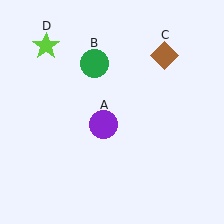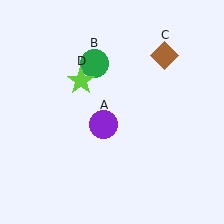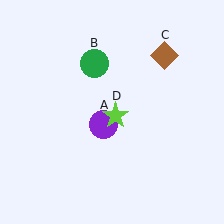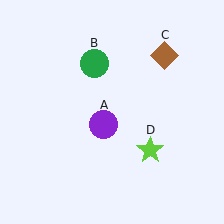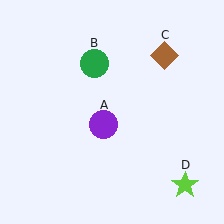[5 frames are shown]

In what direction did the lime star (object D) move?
The lime star (object D) moved down and to the right.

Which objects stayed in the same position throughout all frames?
Purple circle (object A) and green circle (object B) and brown diamond (object C) remained stationary.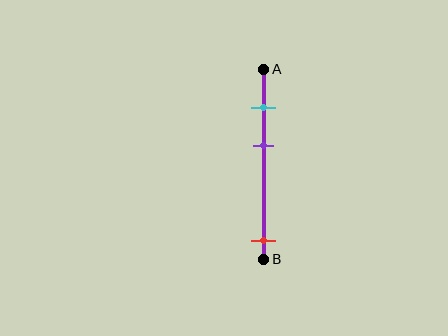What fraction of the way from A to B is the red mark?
The red mark is approximately 90% (0.9) of the way from A to B.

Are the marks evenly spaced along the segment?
No, the marks are not evenly spaced.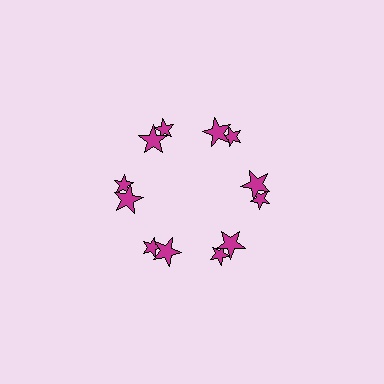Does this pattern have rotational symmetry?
Yes, this pattern has 6-fold rotational symmetry. It looks the same after rotating 60 degrees around the center.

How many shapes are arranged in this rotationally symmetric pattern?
There are 12 shapes, arranged in 6 groups of 2.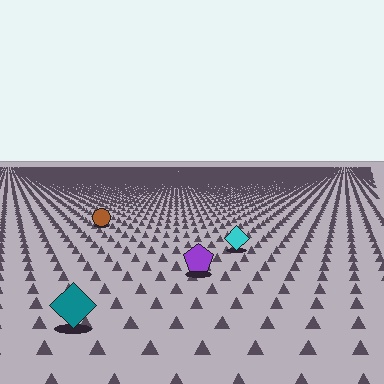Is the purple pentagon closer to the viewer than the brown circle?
Yes. The purple pentagon is closer — you can tell from the texture gradient: the ground texture is coarser near it.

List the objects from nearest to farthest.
From nearest to farthest: the teal diamond, the purple pentagon, the cyan diamond, the brown circle.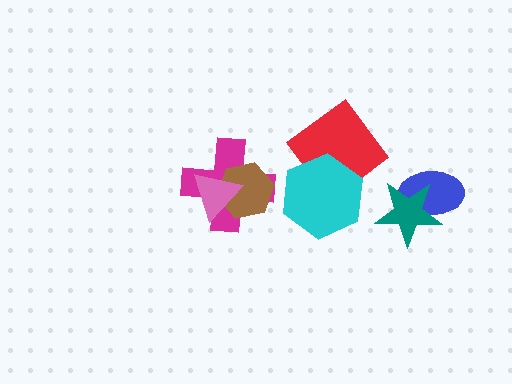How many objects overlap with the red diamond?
1 object overlaps with the red diamond.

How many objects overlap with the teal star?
1 object overlaps with the teal star.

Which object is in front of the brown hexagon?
The pink triangle is in front of the brown hexagon.